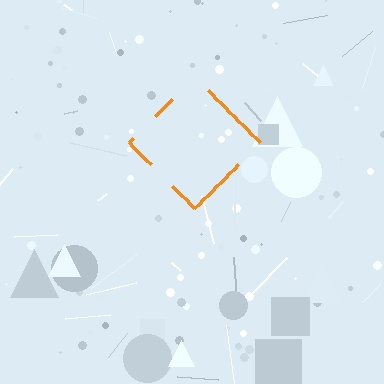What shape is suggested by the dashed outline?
The dashed outline suggests a diamond.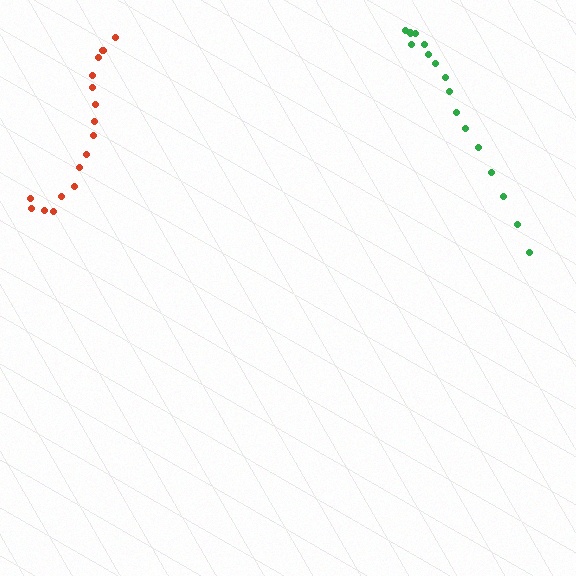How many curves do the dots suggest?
There are 2 distinct paths.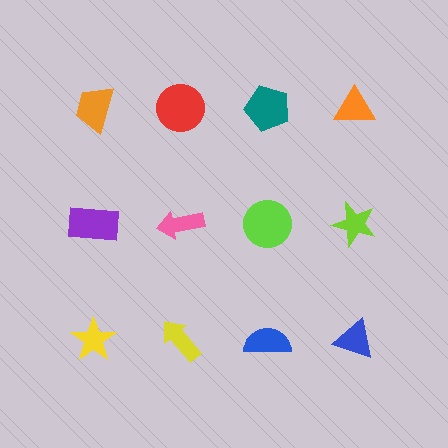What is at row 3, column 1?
A yellow star.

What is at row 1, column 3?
A teal pentagon.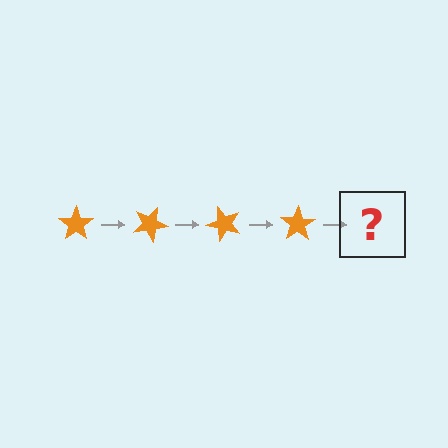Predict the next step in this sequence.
The next step is an orange star rotated 100 degrees.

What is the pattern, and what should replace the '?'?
The pattern is that the star rotates 25 degrees each step. The '?' should be an orange star rotated 100 degrees.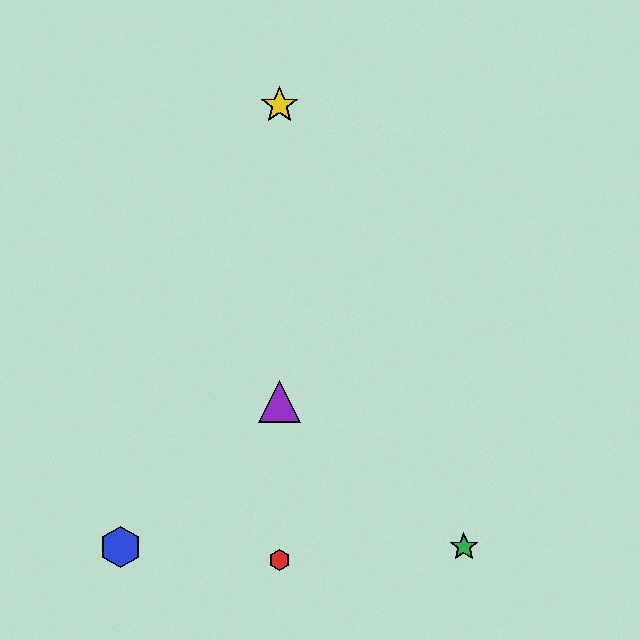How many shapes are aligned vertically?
3 shapes (the red hexagon, the yellow star, the purple triangle) are aligned vertically.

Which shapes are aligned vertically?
The red hexagon, the yellow star, the purple triangle are aligned vertically.